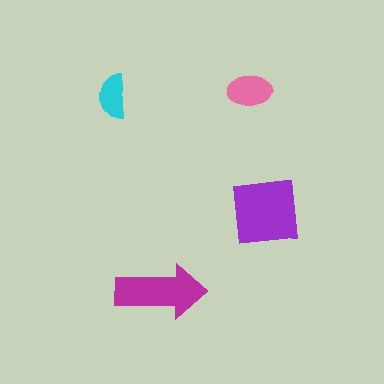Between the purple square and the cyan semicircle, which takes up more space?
The purple square.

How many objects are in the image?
There are 4 objects in the image.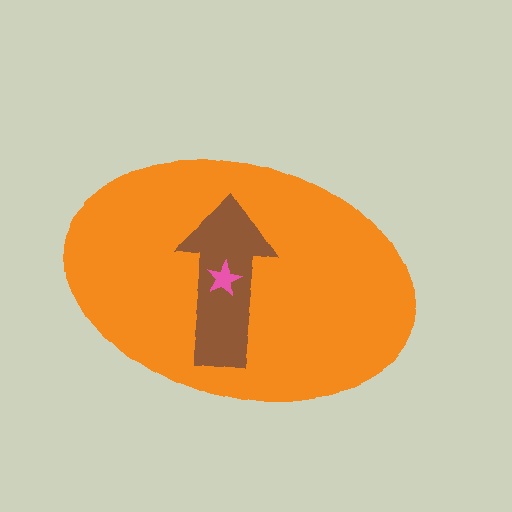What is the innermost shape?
The pink star.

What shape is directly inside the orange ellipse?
The brown arrow.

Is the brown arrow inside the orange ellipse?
Yes.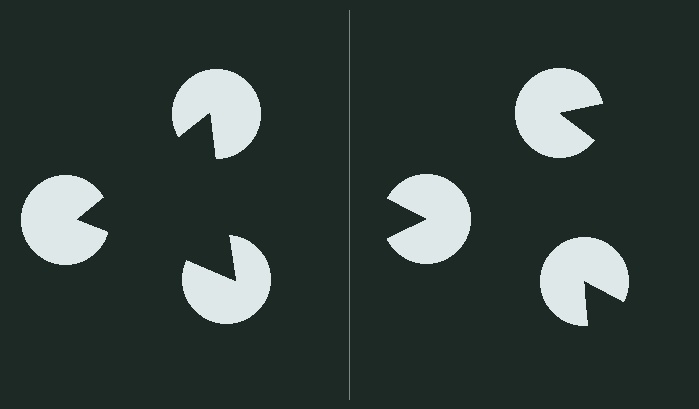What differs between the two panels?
The pac-man discs are positioned identically on both sides; only the wedge orientations differ. On the left they align to a triangle; on the right they are misaligned.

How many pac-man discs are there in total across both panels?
6 — 3 on each side.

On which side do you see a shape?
An illusory triangle appears on the left side. On the right side the wedge cuts are rotated, so no coherent shape forms.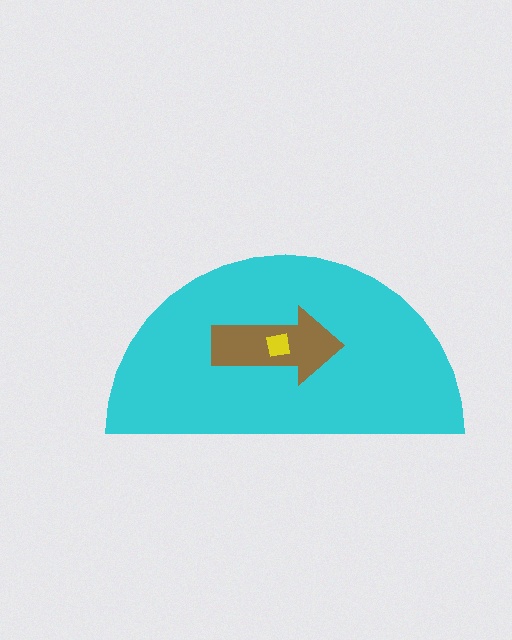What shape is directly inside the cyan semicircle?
The brown arrow.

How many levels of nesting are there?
3.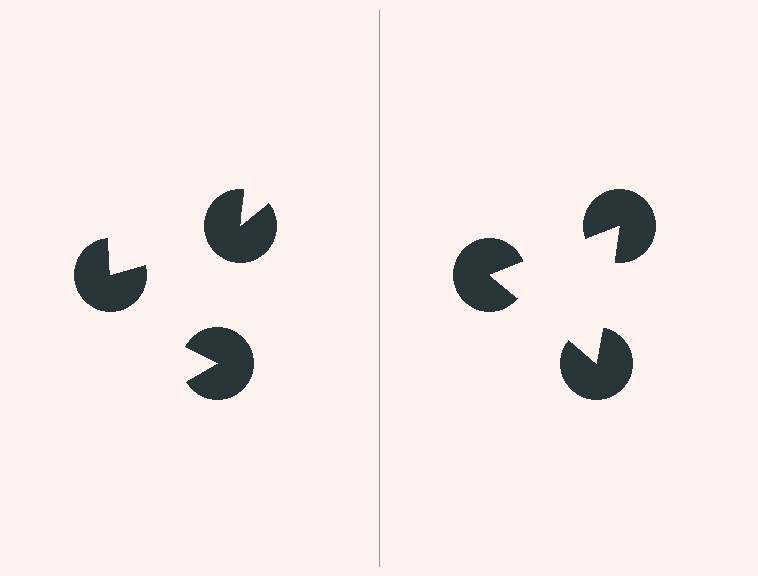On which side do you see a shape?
An illusory triangle appears on the right side. On the left side the wedge cuts are rotated, so no coherent shape forms.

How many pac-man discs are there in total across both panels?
6 — 3 on each side.